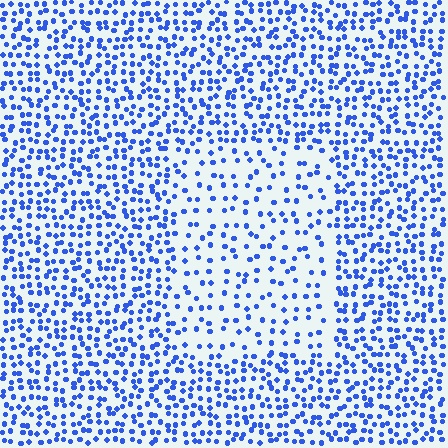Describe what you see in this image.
The image contains small blue elements arranged at two different densities. A rectangle-shaped region is visible where the elements are less densely packed than the surrounding area.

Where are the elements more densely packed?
The elements are more densely packed outside the rectangle boundary.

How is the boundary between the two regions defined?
The boundary is defined by a change in element density (approximately 2.0x ratio). All elements are the same color, size, and shape.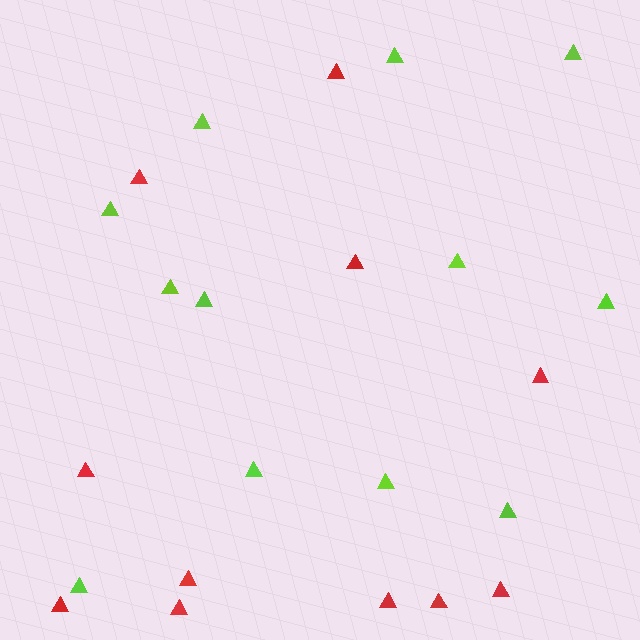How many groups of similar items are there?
There are 2 groups: one group of red triangles (11) and one group of lime triangles (12).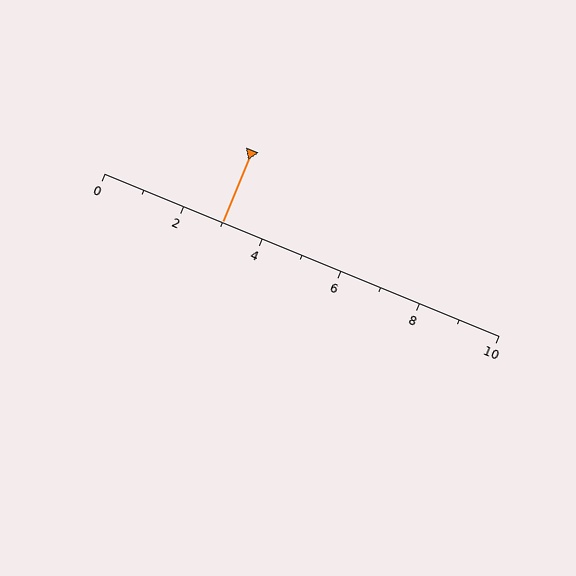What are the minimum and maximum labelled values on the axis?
The axis runs from 0 to 10.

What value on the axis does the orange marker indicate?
The marker indicates approximately 3.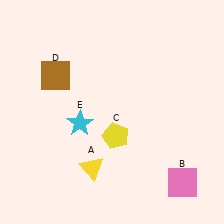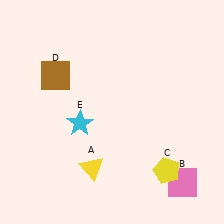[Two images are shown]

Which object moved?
The yellow pentagon (C) moved right.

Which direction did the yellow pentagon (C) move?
The yellow pentagon (C) moved right.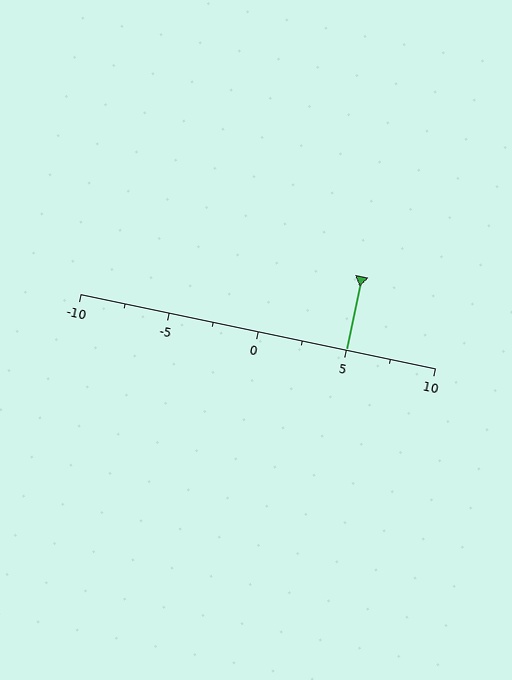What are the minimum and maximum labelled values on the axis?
The axis runs from -10 to 10.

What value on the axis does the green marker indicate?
The marker indicates approximately 5.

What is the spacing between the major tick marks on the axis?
The major ticks are spaced 5 apart.